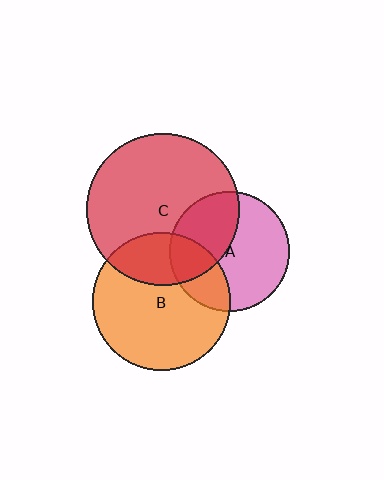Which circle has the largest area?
Circle C (red).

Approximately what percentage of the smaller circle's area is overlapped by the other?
Approximately 40%.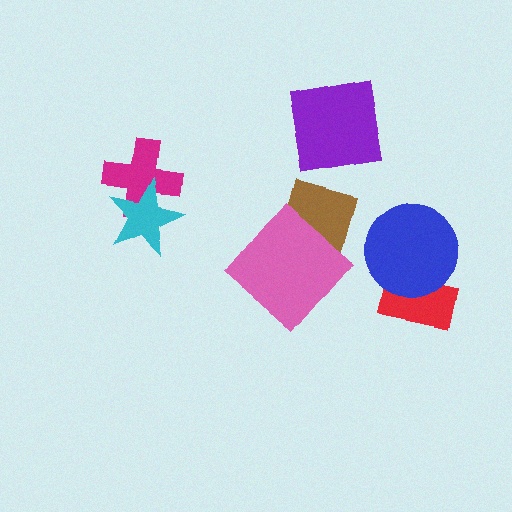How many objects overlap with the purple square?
0 objects overlap with the purple square.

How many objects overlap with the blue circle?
1 object overlaps with the blue circle.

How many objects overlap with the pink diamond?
1 object overlaps with the pink diamond.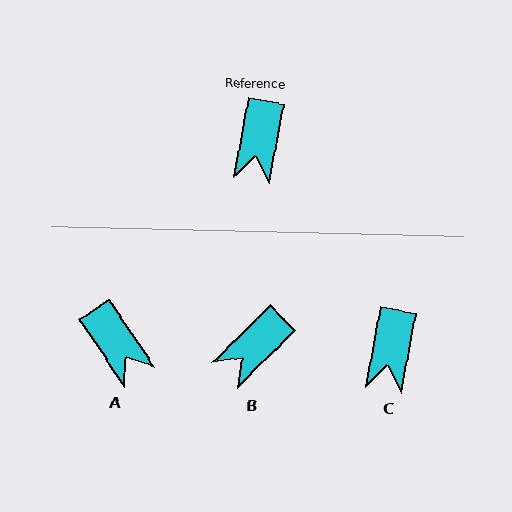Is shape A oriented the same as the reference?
No, it is off by about 44 degrees.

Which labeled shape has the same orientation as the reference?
C.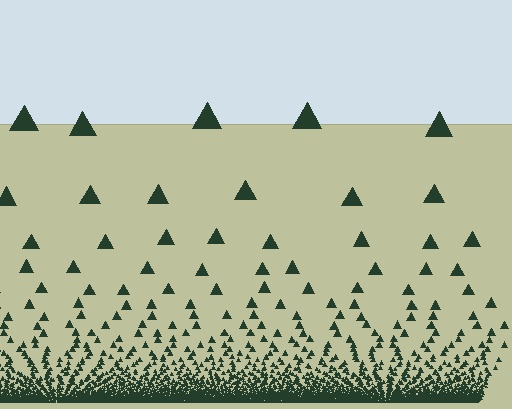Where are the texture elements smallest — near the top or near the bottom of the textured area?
Near the bottom.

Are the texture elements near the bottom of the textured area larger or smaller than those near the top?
Smaller. The gradient is inverted — elements near the bottom are smaller and denser.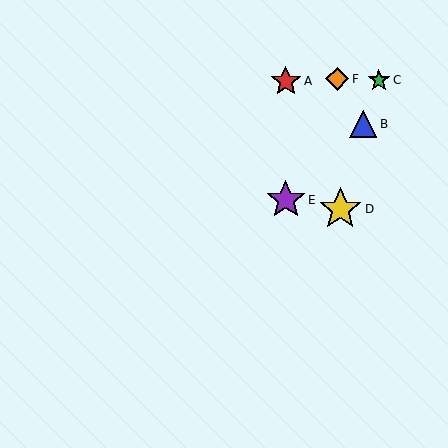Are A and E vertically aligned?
Yes, both are at x≈286.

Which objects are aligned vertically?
Objects A, E are aligned vertically.